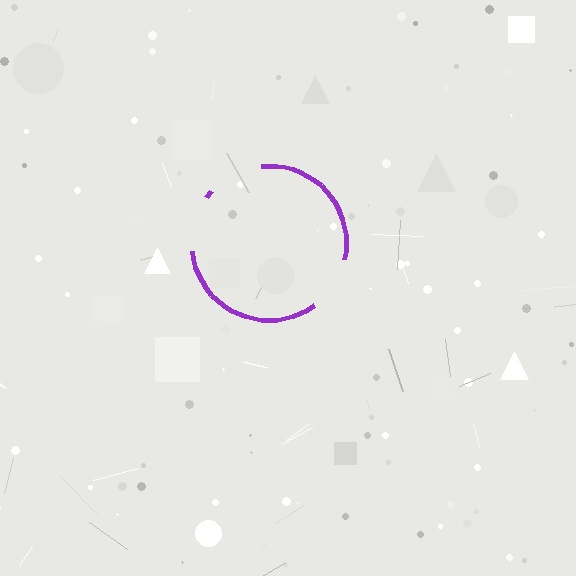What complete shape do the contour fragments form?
The contour fragments form a circle.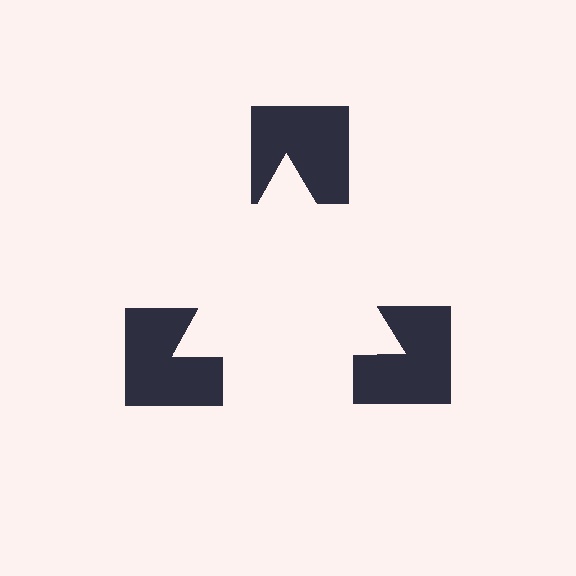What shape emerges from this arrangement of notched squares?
An illusory triangle — its edges are inferred from the aligned wedge cuts in the notched squares, not physically drawn.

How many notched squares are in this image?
There are 3 — one at each vertex of the illusory triangle.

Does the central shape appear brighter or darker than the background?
It typically appears slightly brighter than the background, even though no actual brightness change is drawn.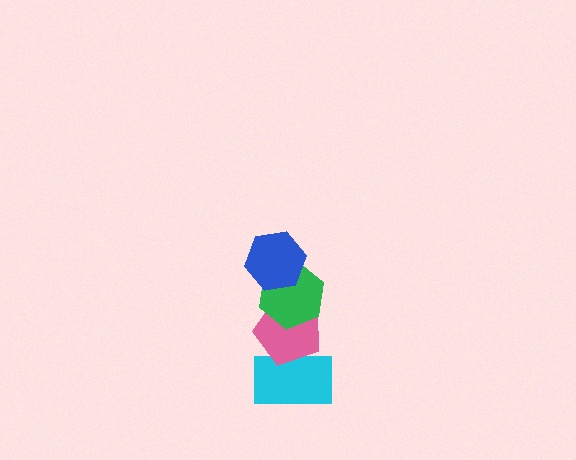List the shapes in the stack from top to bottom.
From top to bottom: the blue hexagon, the green hexagon, the pink pentagon, the cyan rectangle.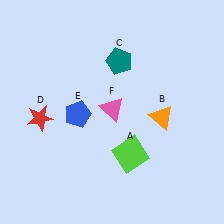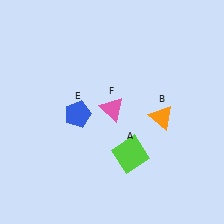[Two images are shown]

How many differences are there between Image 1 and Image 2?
There are 2 differences between the two images.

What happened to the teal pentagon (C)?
The teal pentagon (C) was removed in Image 2. It was in the top-right area of Image 1.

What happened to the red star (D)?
The red star (D) was removed in Image 2. It was in the bottom-left area of Image 1.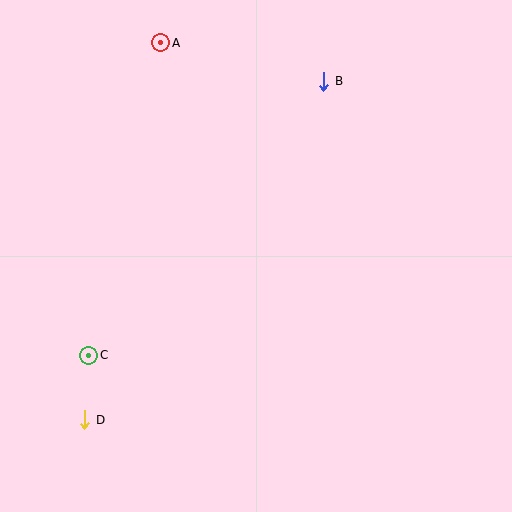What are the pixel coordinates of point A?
Point A is at (161, 43).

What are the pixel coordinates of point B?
Point B is at (324, 81).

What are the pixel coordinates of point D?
Point D is at (85, 420).